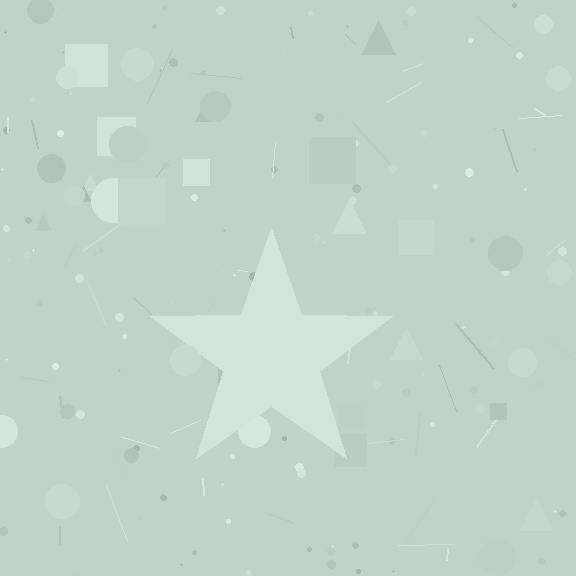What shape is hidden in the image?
A star is hidden in the image.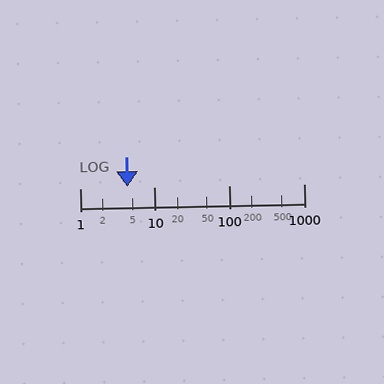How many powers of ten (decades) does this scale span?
The scale spans 3 decades, from 1 to 1000.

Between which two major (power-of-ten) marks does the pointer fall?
The pointer is between 1 and 10.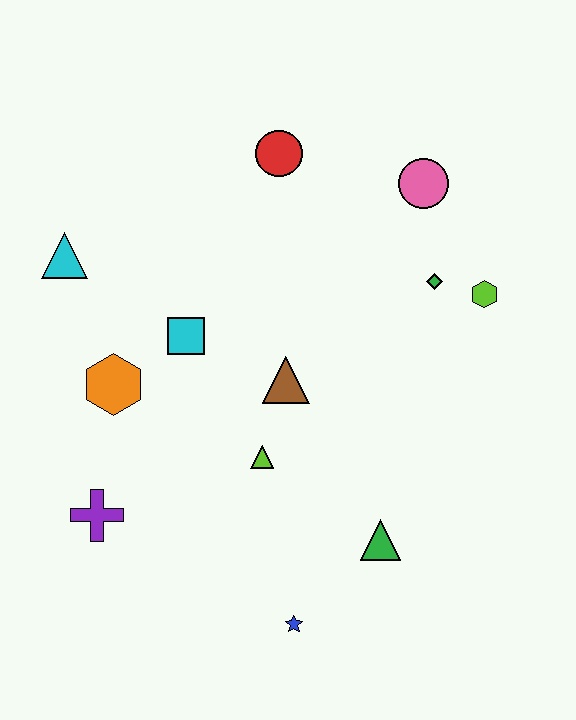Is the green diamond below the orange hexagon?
No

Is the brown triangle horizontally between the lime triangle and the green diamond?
Yes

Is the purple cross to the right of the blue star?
No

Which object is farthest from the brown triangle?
The cyan triangle is farthest from the brown triangle.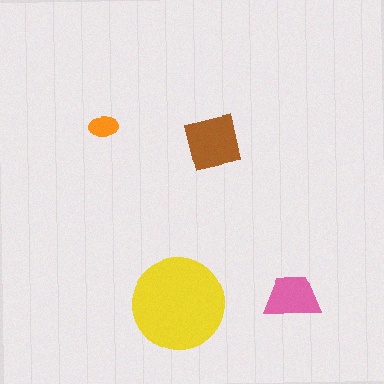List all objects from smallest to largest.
The orange ellipse, the pink trapezoid, the brown square, the yellow circle.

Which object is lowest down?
The yellow circle is bottommost.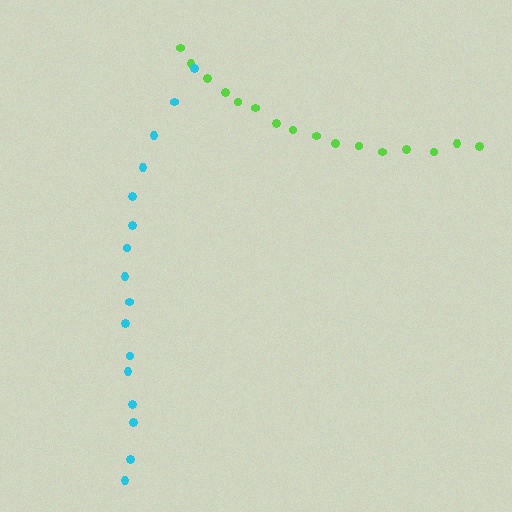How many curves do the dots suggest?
There are 2 distinct paths.